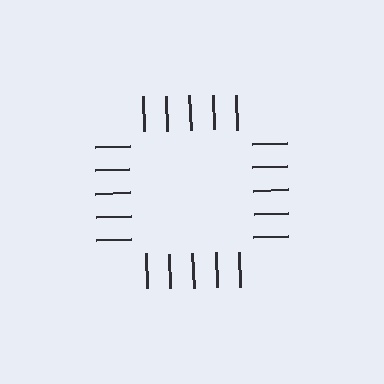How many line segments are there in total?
20 — 5 along each of the 4 edges.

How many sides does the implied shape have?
4 sides — the line-ends trace a square.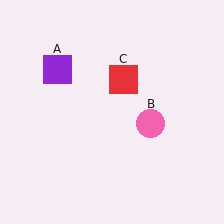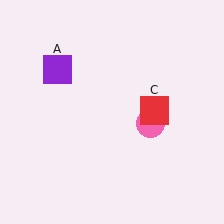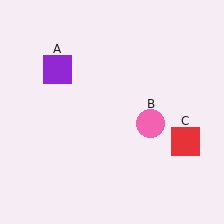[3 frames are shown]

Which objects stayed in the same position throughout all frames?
Purple square (object A) and pink circle (object B) remained stationary.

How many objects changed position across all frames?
1 object changed position: red square (object C).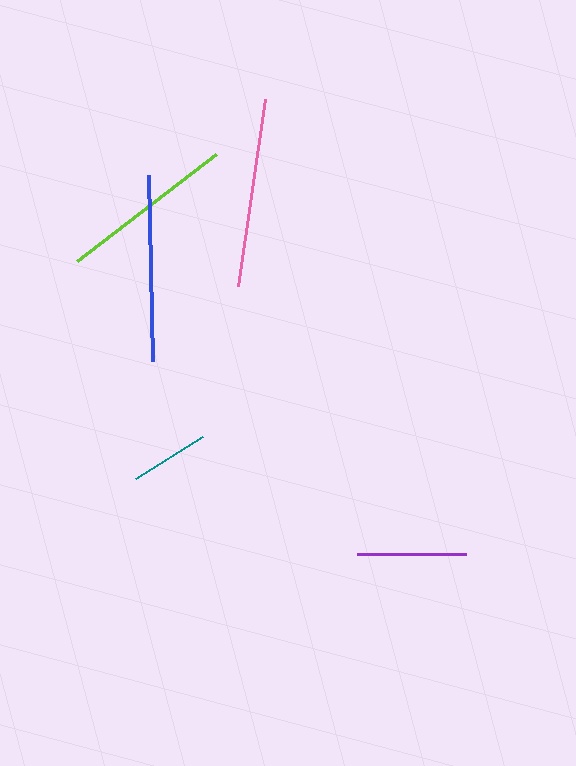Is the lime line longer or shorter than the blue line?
The blue line is longer than the lime line.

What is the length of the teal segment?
The teal segment is approximately 80 pixels long.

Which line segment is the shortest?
The teal line is the shortest at approximately 80 pixels.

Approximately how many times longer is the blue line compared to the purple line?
The blue line is approximately 1.7 times the length of the purple line.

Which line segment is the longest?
The pink line is the longest at approximately 189 pixels.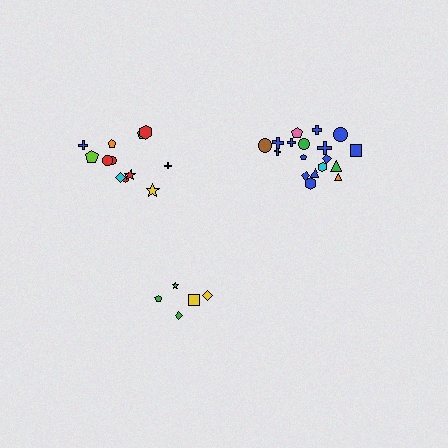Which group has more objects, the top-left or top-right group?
The top-right group.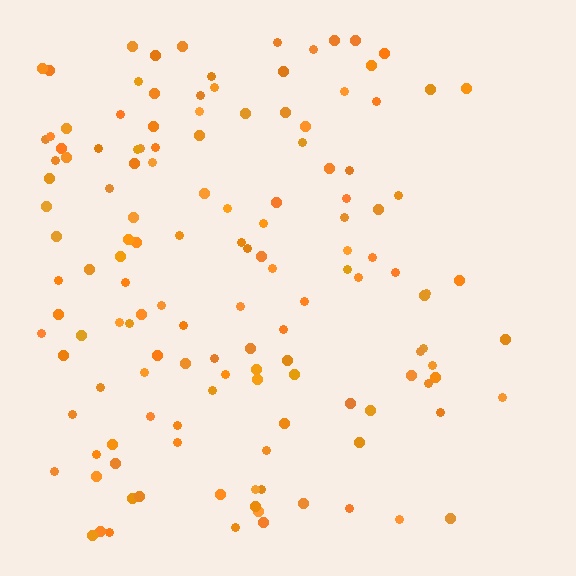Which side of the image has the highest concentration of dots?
The left.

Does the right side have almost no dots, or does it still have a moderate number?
Still a moderate number, just noticeably fewer than the left.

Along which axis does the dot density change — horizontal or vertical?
Horizontal.